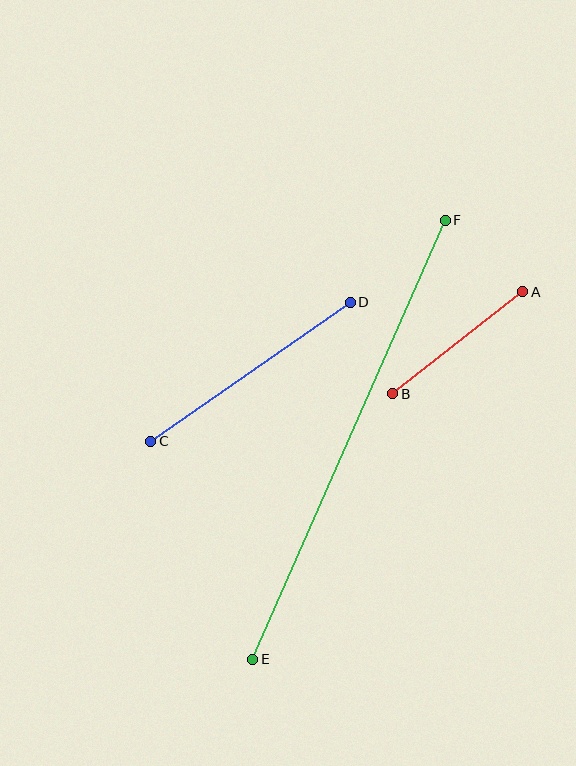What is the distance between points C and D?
The distance is approximately 243 pixels.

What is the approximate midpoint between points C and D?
The midpoint is at approximately (251, 372) pixels.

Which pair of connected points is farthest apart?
Points E and F are farthest apart.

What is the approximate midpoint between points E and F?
The midpoint is at approximately (349, 440) pixels.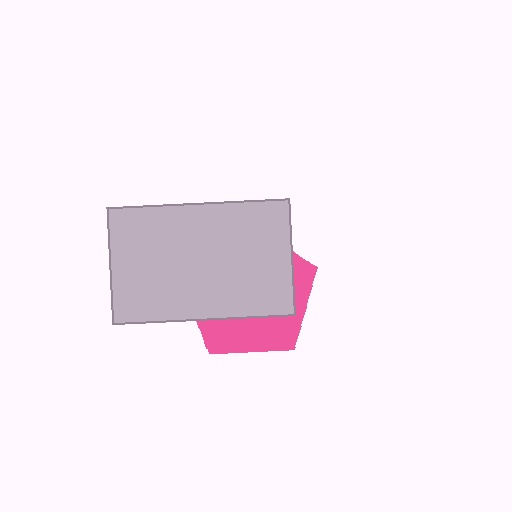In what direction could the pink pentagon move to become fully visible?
The pink pentagon could move down. That would shift it out from behind the light gray rectangle entirely.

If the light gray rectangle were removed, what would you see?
You would see the complete pink pentagon.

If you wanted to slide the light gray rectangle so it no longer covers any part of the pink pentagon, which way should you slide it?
Slide it up — that is the most direct way to separate the two shapes.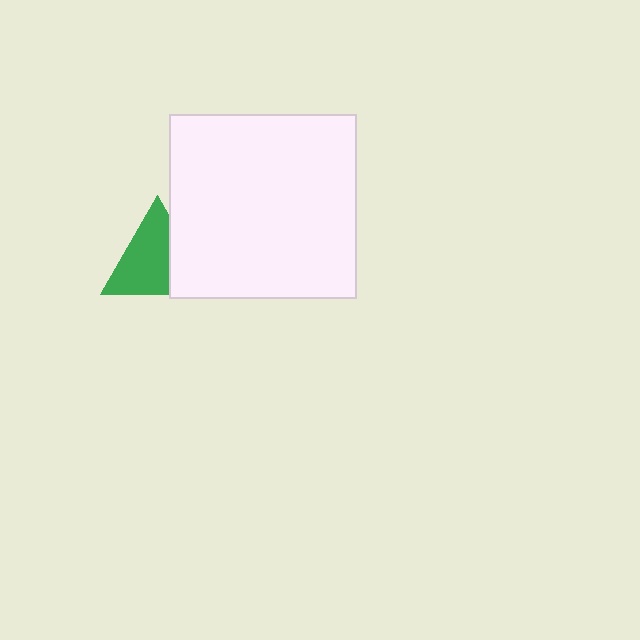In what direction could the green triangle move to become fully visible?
The green triangle could move left. That would shift it out from behind the white rectangle entirely.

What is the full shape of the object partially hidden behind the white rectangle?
The partially hidden object is a green triangle.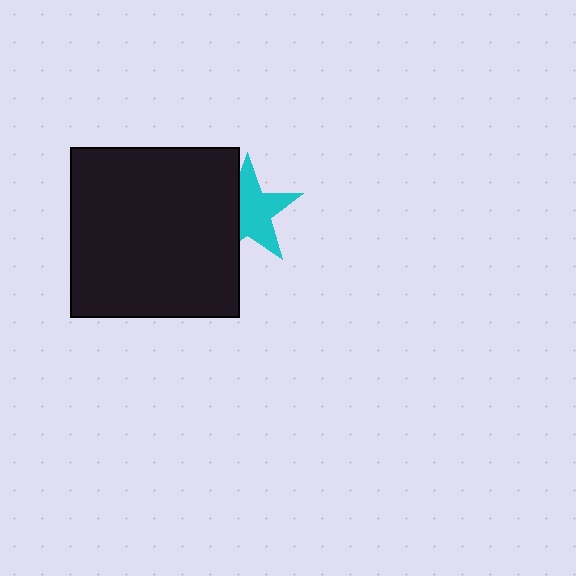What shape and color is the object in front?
The object in front is a black square.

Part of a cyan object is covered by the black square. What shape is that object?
It is a star.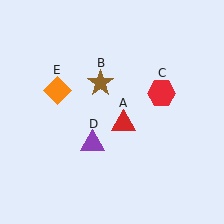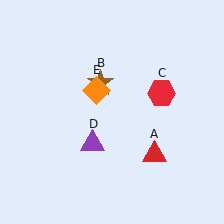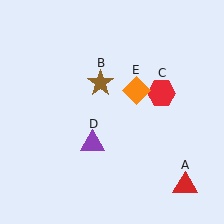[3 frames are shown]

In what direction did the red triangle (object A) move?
The red triangle (object A) moved down and to the right.